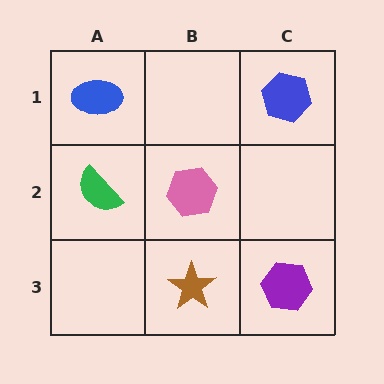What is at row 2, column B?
A pink hexagon.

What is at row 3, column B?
A brown star.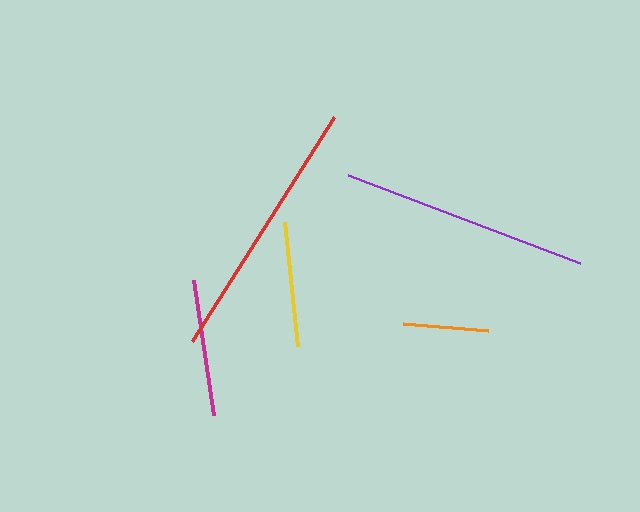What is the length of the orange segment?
The orange segment is approximately 85 pixels long.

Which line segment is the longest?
The red line is the longest at approximately 266 pixels.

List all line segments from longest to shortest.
From longest to shortest: red, purple, magenta, yellow, orange.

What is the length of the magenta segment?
The magenta segment is approximately 137 pixels long.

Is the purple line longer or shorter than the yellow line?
The purple line is longer than the yellow line.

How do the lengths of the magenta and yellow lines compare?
The magenta and yellow lines are approximately the same length.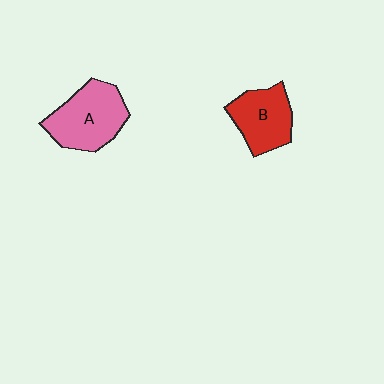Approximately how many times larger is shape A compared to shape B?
Approximately 1.3 times.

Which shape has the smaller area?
Shape B (red).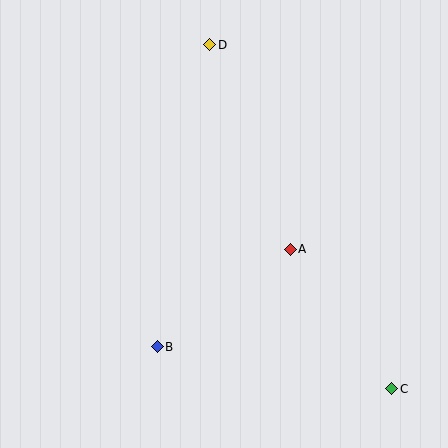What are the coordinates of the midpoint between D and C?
The midpoint between D and C is at (301, 217).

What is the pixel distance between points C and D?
The distance between C and D is 389 pixels.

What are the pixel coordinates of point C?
Point C is at (392, 389).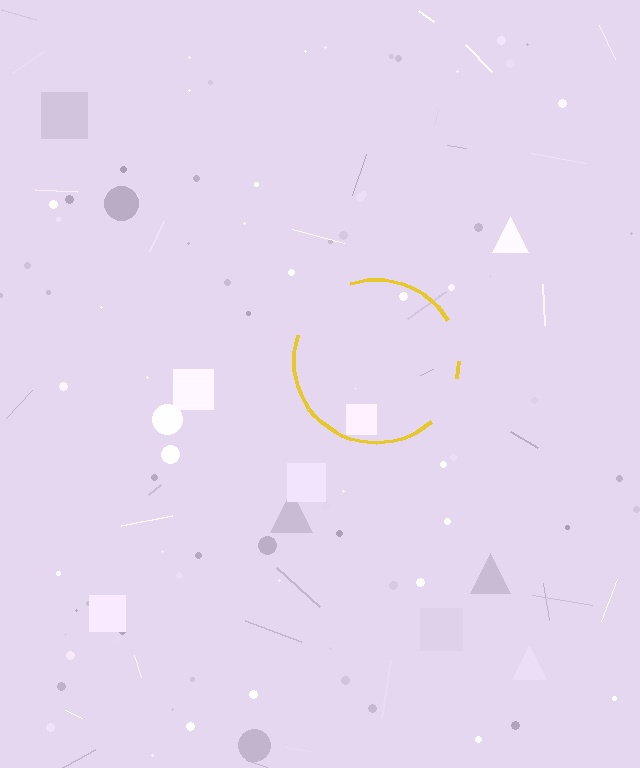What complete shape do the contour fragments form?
The contour fragments form a circle.